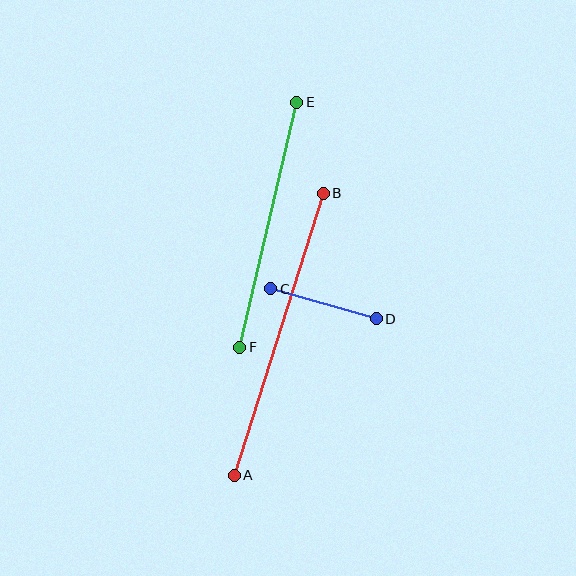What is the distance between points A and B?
The distance is approximately 296 pixels.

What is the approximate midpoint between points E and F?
The midpoint is at approximately (268, 225) pixels.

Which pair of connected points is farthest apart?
Points A and B are farthest apart.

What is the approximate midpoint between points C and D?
The midpoint is at approximately (324, 304) pixels.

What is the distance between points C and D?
The distance is approximately 110 pixels.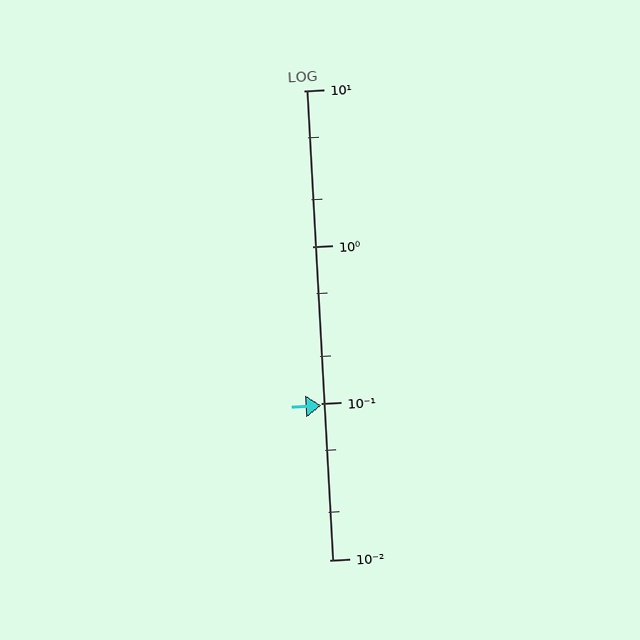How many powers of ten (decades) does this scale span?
The scale spans 3 decades, from 0.01 to 10.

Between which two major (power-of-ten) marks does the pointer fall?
The pointer is between 0.01 and 0.1.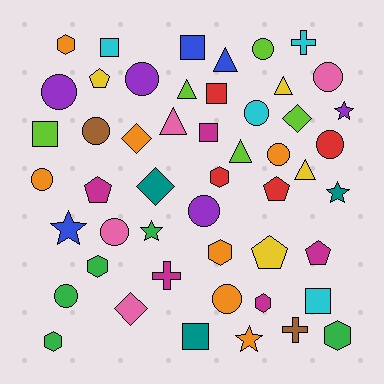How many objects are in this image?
There are 50 objects.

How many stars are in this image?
There are 5 stars.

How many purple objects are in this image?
There are 4 purple objects.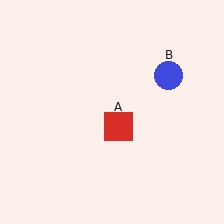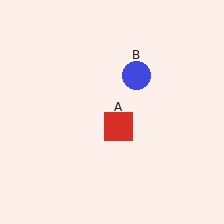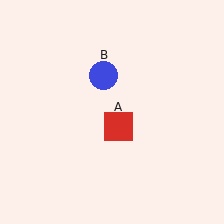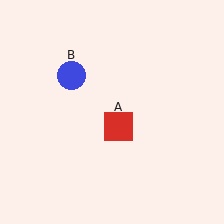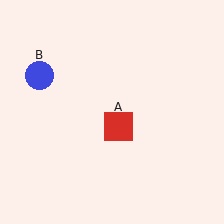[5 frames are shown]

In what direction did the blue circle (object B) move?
The blue circle (object B) moved left.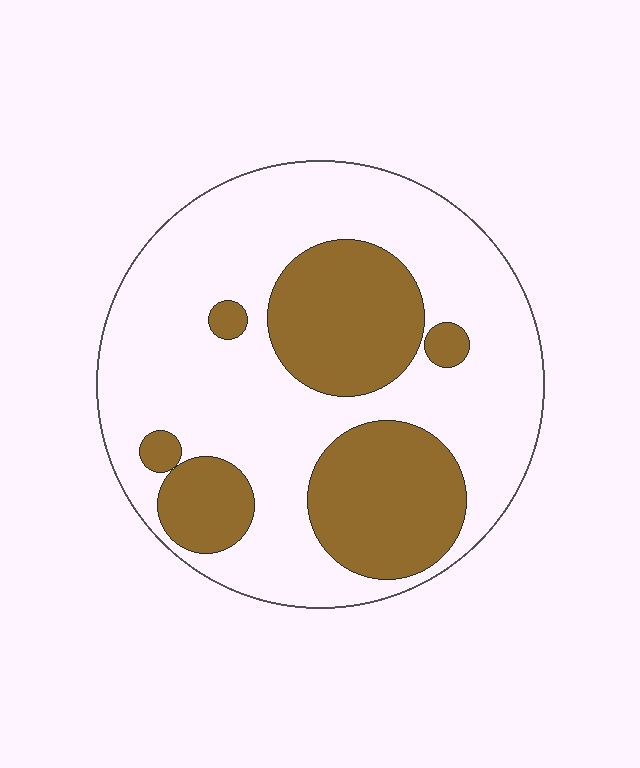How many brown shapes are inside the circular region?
6.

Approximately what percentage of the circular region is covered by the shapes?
Approximately 35%.